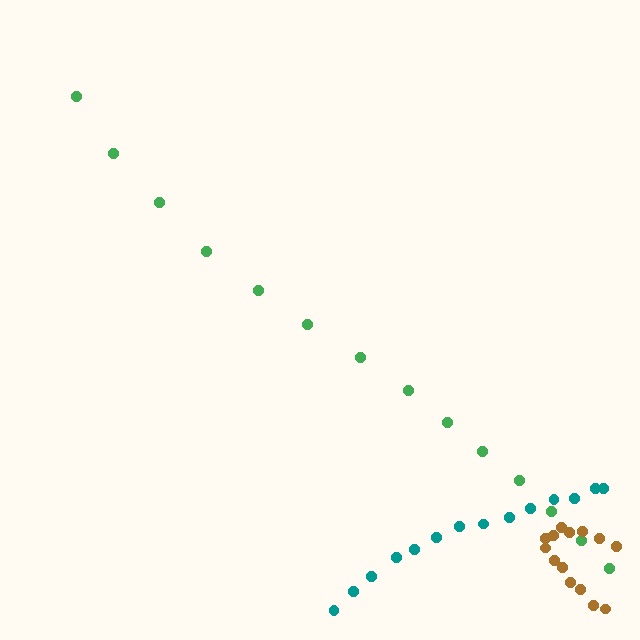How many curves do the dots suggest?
There are 3 distinct paths.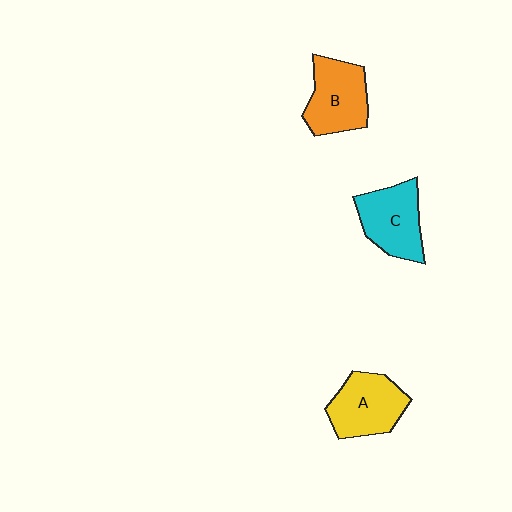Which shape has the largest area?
Shape B (orange).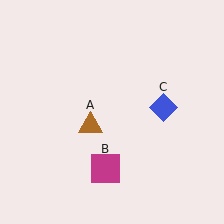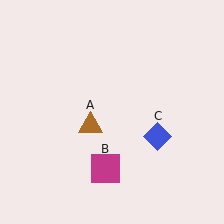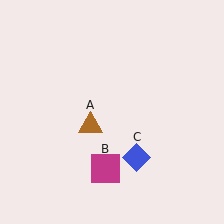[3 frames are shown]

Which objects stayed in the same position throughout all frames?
Brown triangle (object A) and magenta square (object B) remained stationary.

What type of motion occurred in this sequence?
The blue diamond (object C) rotated clockwise around the center of the scene.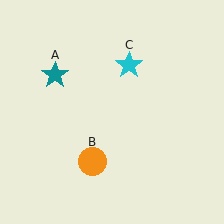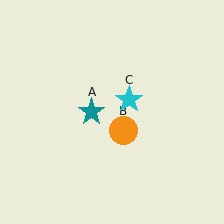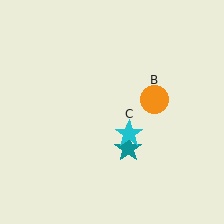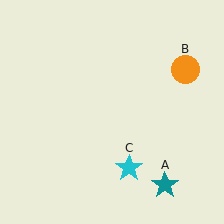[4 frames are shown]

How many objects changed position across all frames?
3 objects changed position: teal star (object A), orange circle (object B), cyan star (object C).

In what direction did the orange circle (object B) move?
The orange circle (object B) moved up and to the right.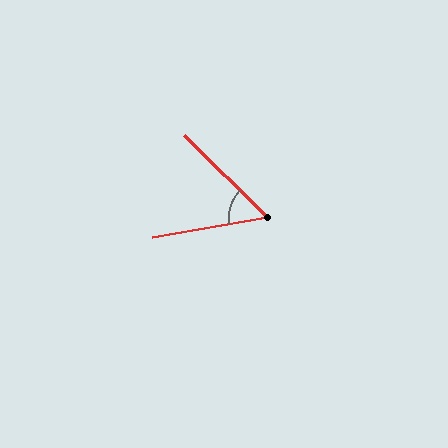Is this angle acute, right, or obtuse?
It is acute.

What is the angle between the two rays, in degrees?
Approximately 55 degrees.